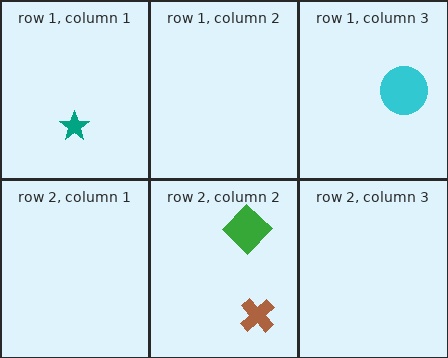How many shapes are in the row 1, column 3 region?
1.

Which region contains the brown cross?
The row 2, column 2 region.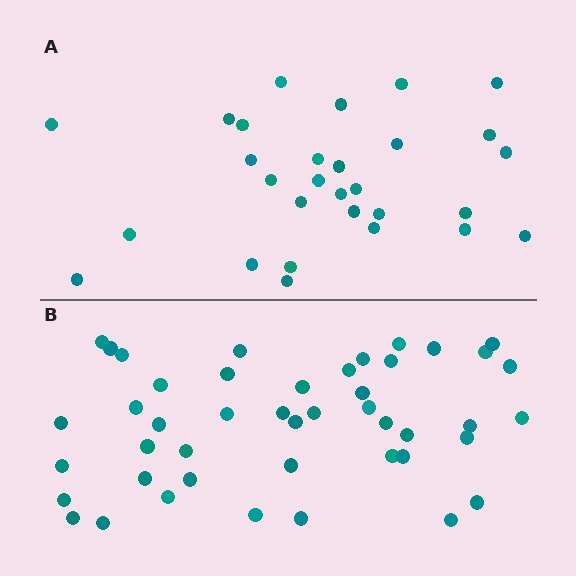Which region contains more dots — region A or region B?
Region B (the bottom region) has more dots.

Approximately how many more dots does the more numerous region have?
Region B has approximately 15 more dots than region A.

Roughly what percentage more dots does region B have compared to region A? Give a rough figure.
About 55% more.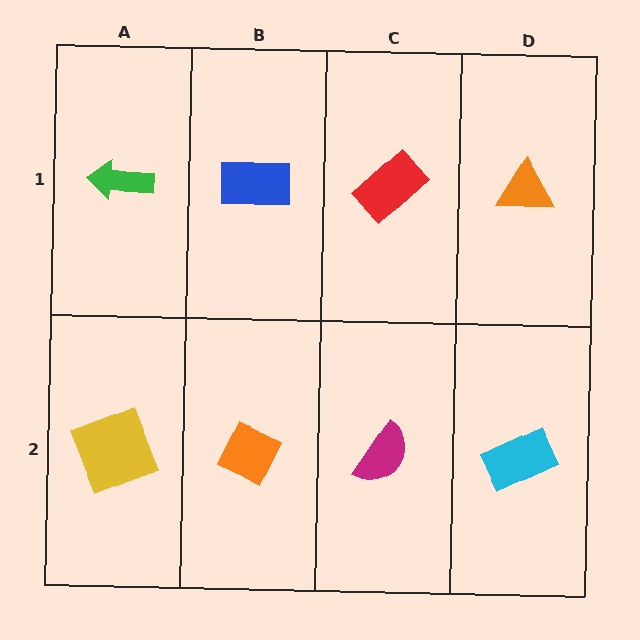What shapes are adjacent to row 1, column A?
A yellow square (row 2, column A), a blue rectangle (row 1, column B).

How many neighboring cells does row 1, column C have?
3.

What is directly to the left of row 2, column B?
A yellow square.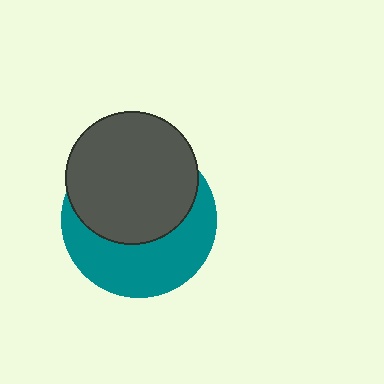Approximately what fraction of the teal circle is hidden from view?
Roughly 54% of the teal circle is hidden behind the dark gray circle.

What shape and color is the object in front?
The object in front is a dark gray circle.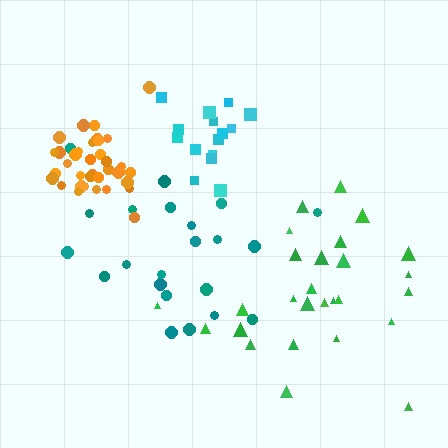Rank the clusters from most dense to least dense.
orange, cyan, teal, green.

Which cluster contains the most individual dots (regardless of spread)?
Orange (35).